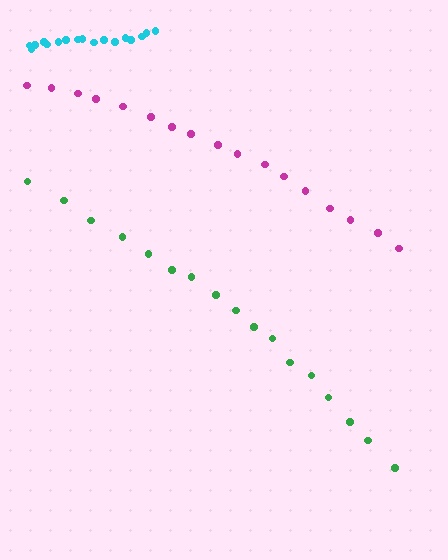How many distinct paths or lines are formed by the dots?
There are 3 distinct paths.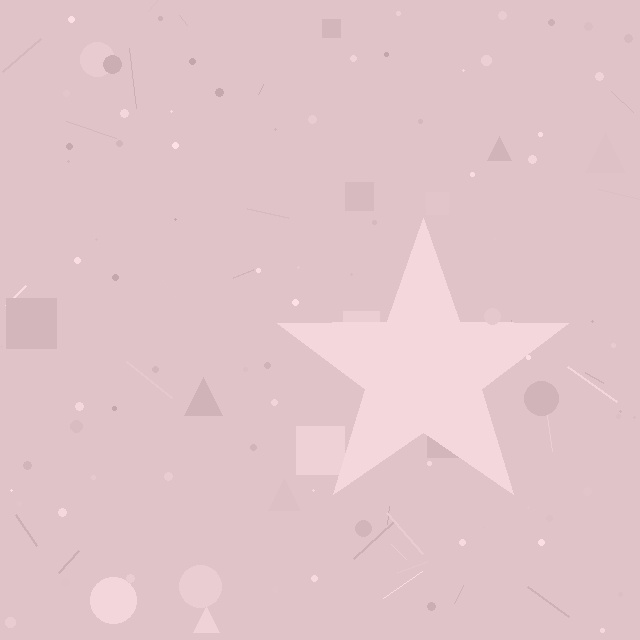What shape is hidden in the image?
A star is hidden in the image.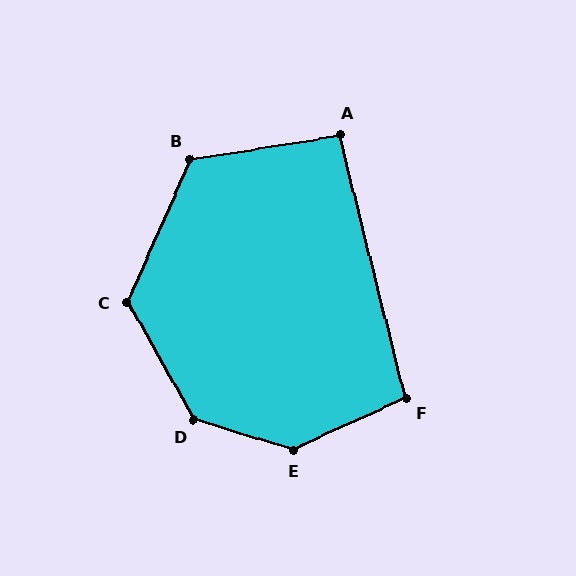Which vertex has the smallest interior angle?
A, at approximately 95 degrees.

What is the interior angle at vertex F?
Approximately 100 degrees (obtuse).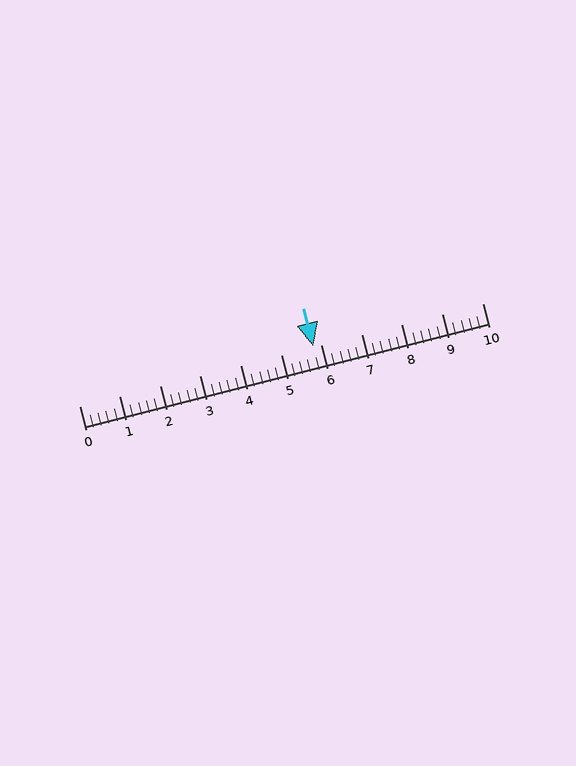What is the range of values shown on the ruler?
The ruler shows values from 0 to 10.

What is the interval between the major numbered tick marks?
The major tick marks are spaced 1 units apart.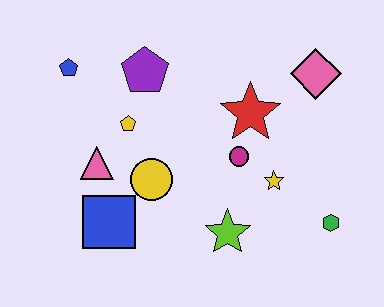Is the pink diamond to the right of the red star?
Yes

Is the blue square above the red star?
No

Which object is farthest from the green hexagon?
The blue pentagon is farthest from the green hexagon.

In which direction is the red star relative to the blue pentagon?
The red star is to the right of the blue pentagon.